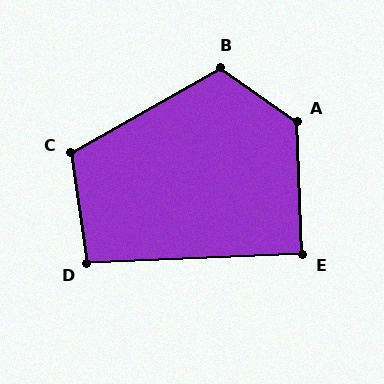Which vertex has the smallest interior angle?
E, at approximately 90 degrees.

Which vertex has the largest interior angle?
A, at approximately 127 degrees.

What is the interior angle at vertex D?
Approximately 96 degrees (obtuse).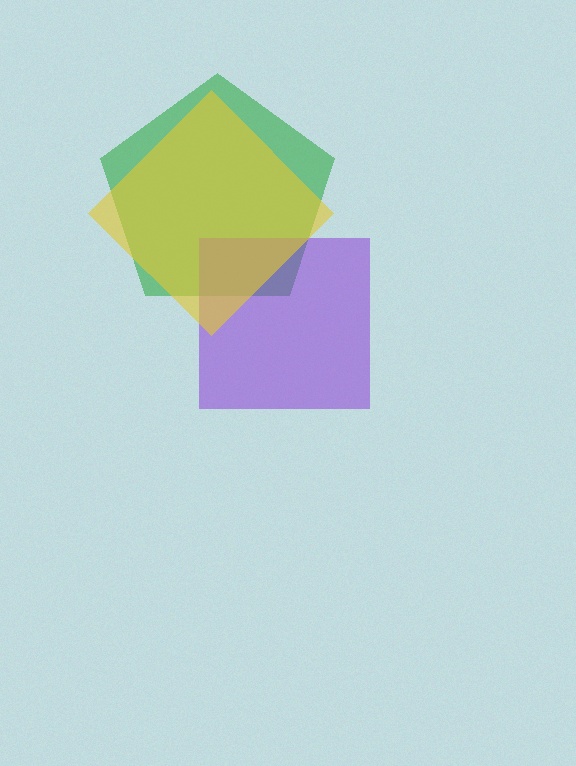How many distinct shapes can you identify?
There are 3 distinct shapes: a green pentagon, a purple square, a yellow diamond.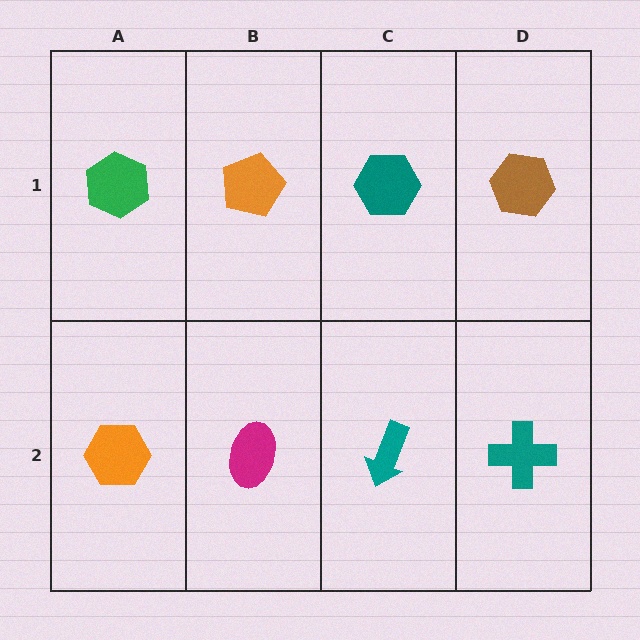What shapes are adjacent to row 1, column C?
A teal arrow (row 2, column C), an orange pentagon (row 1, column B), a brown hexagon (row 1, column D).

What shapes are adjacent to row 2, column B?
An orange pentagon (row 1, column B), an orange hexagon (row 2, column A), a teal arrow (row 2, column C).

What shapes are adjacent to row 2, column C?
A teal hexagon (row 1, column C), a magenta ellipse (row 2, column B), a teal cross (row 2, column D).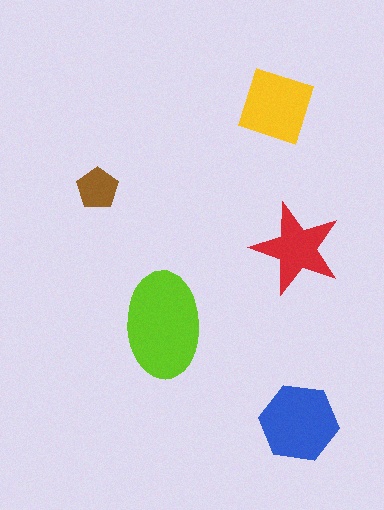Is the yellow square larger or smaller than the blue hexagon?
Smaller.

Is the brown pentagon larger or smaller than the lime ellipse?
Smaller.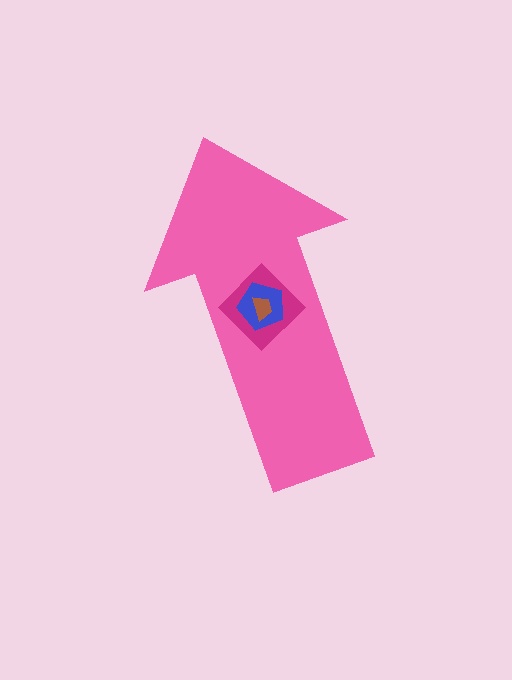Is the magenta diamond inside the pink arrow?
Yes.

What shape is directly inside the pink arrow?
The magenta diamond.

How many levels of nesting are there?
4.